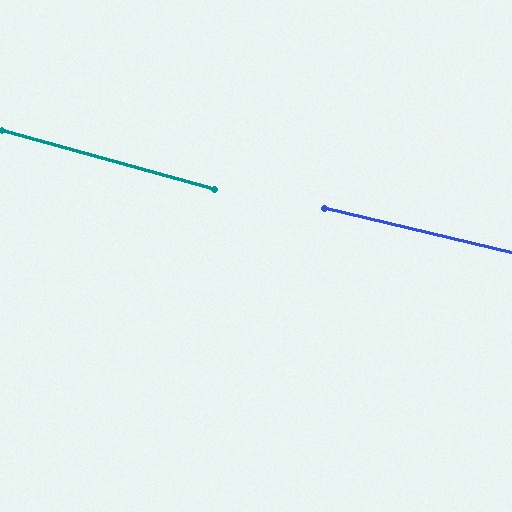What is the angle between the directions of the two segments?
Approximately 2 degrees.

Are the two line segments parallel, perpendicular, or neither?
Parallel — their directions differ by only 1.9°.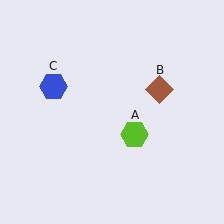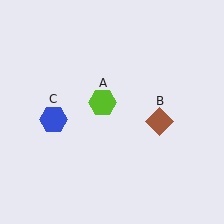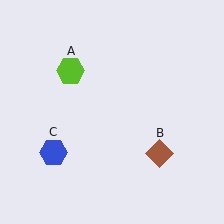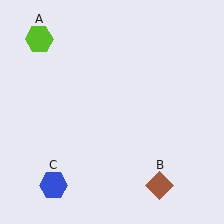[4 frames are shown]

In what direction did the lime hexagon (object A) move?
The lime hexagon (object A) moved up and to the left.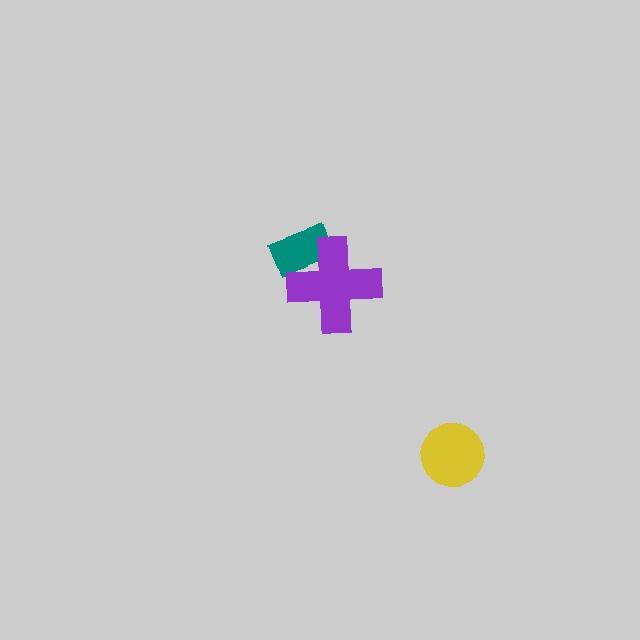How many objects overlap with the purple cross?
1 object overlaps with the purple cross.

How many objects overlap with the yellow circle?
0 objects overlap with the yellow circle.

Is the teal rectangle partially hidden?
Yes, it is partially covered by another shape.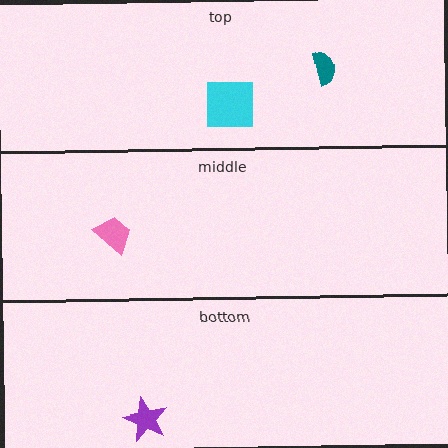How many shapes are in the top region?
2.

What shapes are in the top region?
The teal semicircle, the cyan square.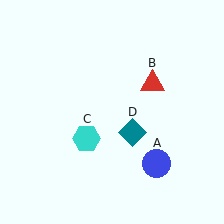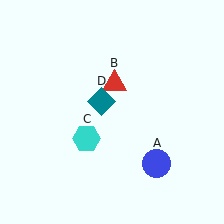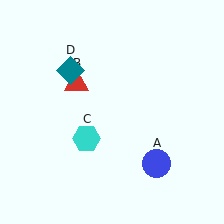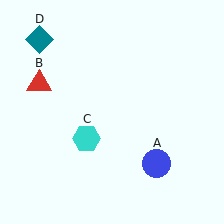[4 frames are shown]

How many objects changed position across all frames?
2 objects changed position: red triangle (object B), teal diamond (object D).